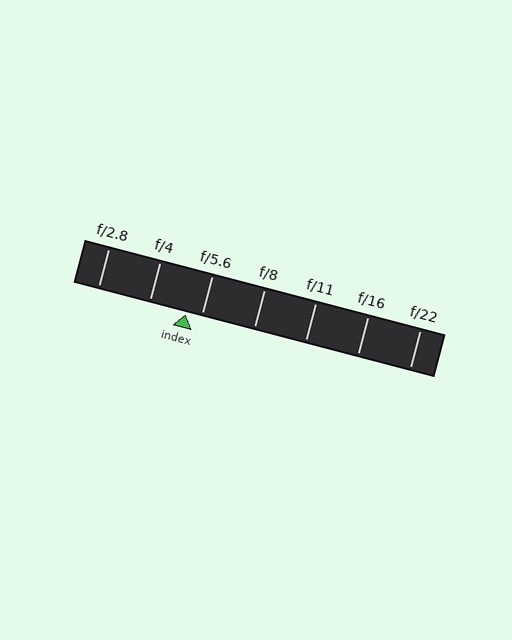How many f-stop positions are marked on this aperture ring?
There are 7 f-stop positions marked.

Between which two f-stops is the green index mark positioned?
The index mark is between f/4 and f/5.6.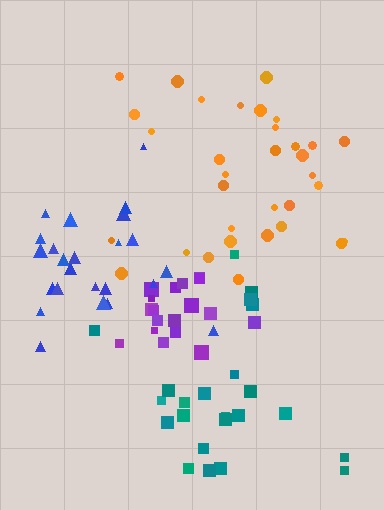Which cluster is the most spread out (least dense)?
Orange.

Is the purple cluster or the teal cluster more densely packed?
Purple.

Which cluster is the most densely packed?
Purple.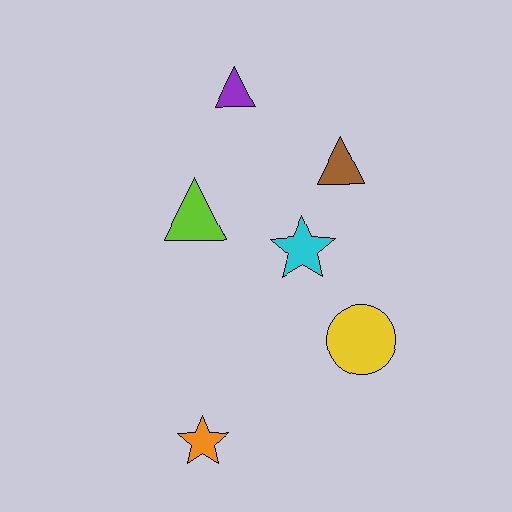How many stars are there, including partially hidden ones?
There are 2 stars.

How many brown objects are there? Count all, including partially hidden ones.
There is 1 brown object.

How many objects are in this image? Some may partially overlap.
There are 6 objects.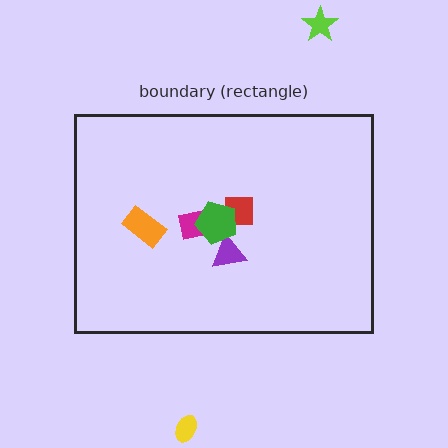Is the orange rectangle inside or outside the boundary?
Inside.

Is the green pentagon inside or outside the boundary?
Inside.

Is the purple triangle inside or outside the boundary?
Inside.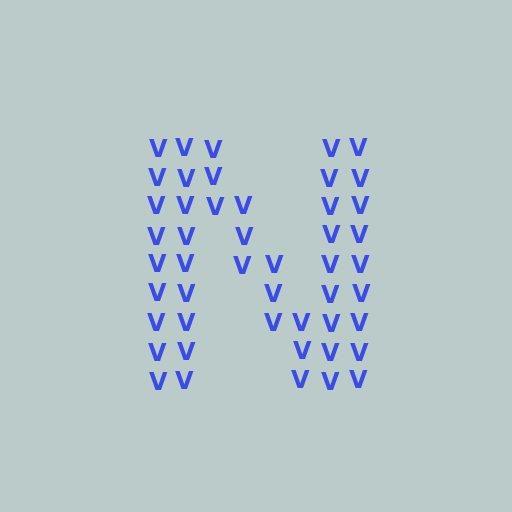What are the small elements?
The small elements are letter V's.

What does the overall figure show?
The overall figure shows the letter N.